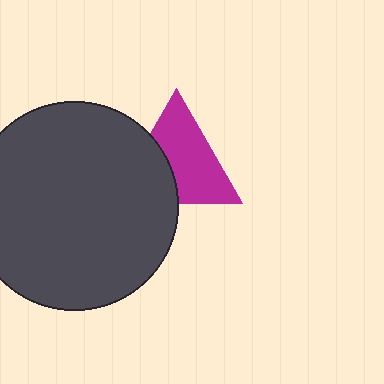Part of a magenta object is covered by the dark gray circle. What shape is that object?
It is a triangle.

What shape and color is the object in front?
The object in front is a dark gray circle.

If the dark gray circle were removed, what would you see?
You would see the complete magenta triangle.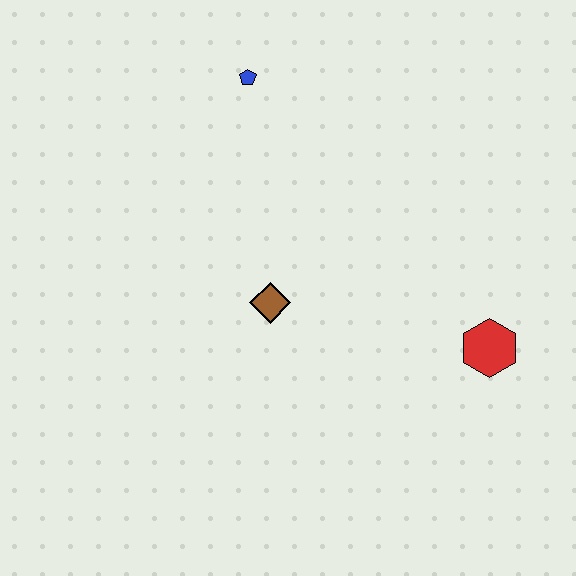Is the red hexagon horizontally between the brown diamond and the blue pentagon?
No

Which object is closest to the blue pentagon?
The brown diamond is closest to the blue pentagon.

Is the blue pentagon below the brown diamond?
No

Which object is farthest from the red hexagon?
The blue pentagon is farthest from the red hexagon.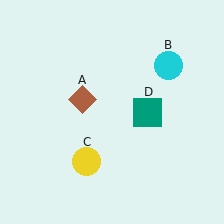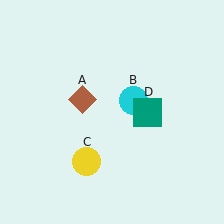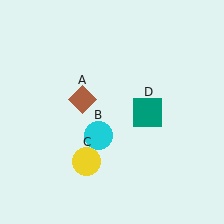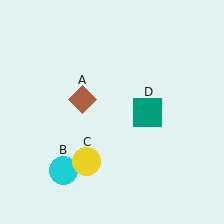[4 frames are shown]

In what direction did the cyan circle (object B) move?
The cyan circle (object B) moved down and to the left.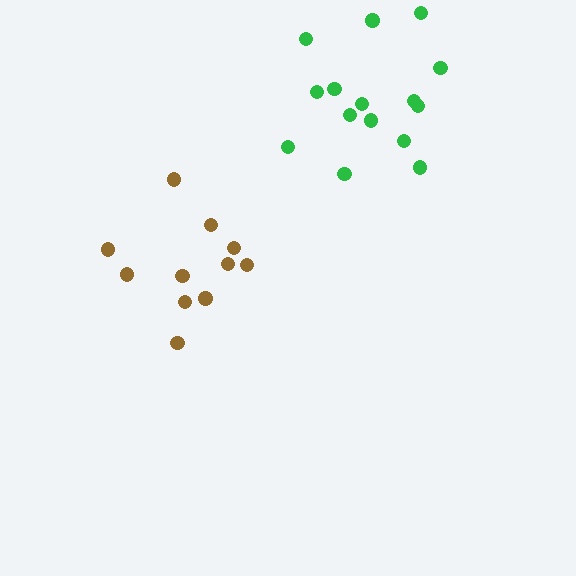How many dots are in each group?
Group 1: 15 dots, Group 2: 11 dots (26 total).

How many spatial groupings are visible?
There are 2 spatial groupings.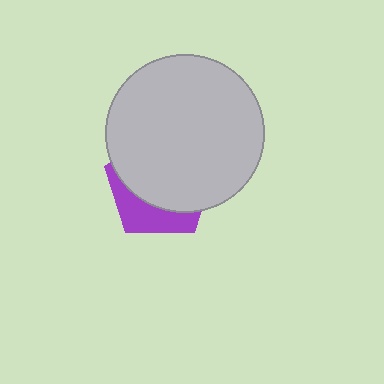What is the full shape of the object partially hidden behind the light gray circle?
The partially hidden object is a purple pentagon.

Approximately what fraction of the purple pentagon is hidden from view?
Roughly 69% of the purple pentagon is hidden behind the light gray circle.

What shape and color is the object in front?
The object in front is a light gray circle.